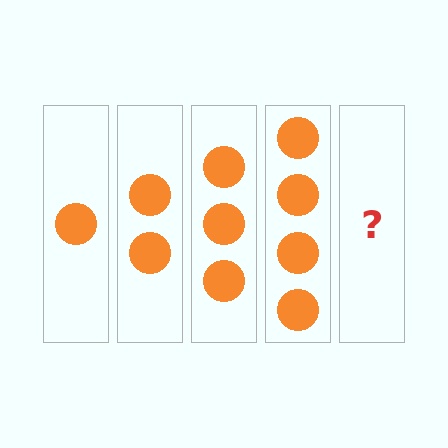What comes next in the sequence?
The next element should be 5 circles.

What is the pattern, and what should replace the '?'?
The pattern is that each step adds one more circle. The '?' should be 5 circles.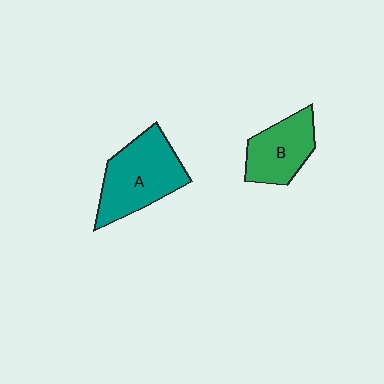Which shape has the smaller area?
Shape B (green).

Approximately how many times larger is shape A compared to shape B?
Approximately 1.4 times.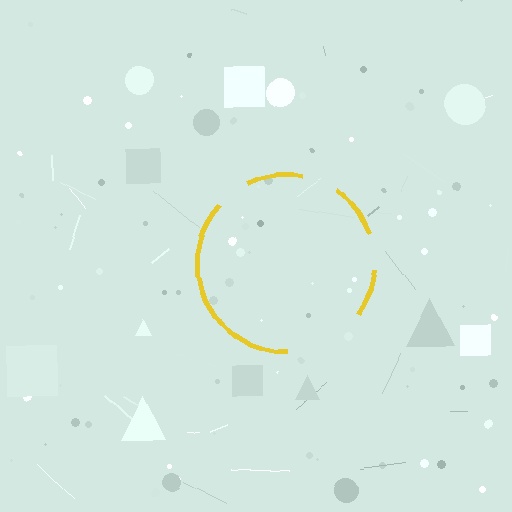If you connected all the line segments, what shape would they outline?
They would outline a circle.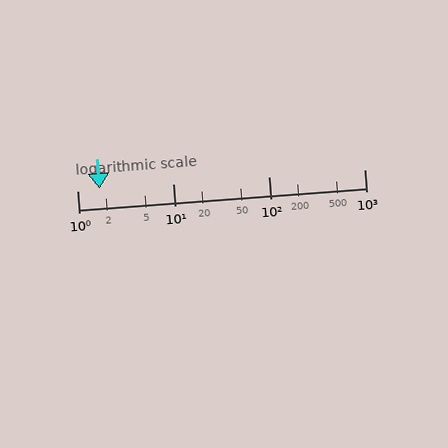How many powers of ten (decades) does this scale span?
The scale spans 3 decades, from 1 to 1000.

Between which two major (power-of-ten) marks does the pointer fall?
The pointer is between 1 and 10.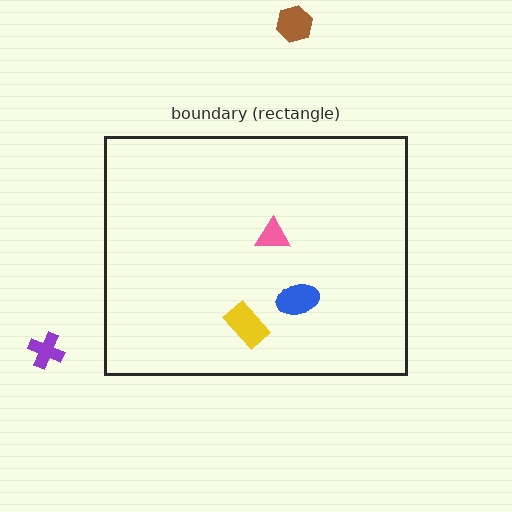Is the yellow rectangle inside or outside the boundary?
Inside.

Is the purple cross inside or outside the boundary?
Outside.